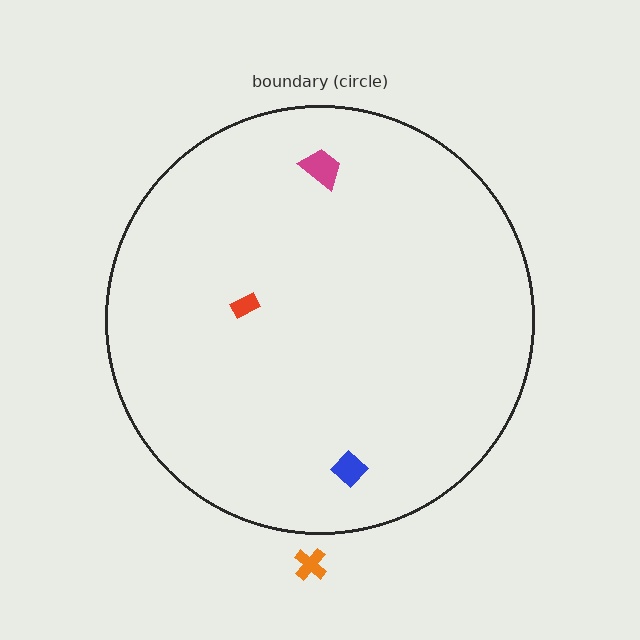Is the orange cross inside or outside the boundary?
Outside.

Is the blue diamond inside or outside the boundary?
Inside.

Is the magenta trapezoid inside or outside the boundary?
Inside.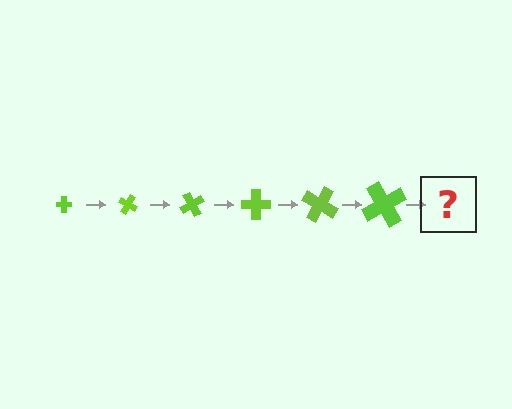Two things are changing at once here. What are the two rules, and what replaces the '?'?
The two rules are that the cross grows larger each step and it rotates 30 degrees each step. The '?' should be a cross, larger than the previous one and rotated 180 degrees from the start.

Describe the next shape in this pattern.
It should be a cross, larger than the previous one and rotated 180 degrees from the start.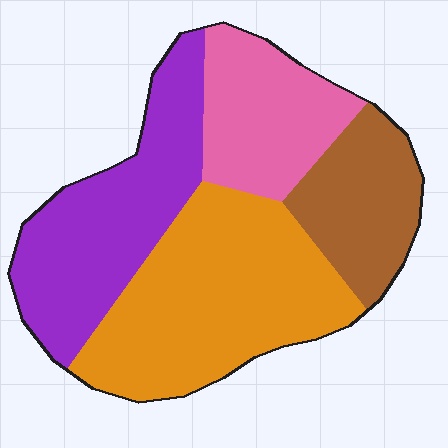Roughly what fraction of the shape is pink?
Pink takes up about one fifth (1/5) of the shape.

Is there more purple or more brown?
Purple.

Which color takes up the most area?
Orange, at roughly 35%.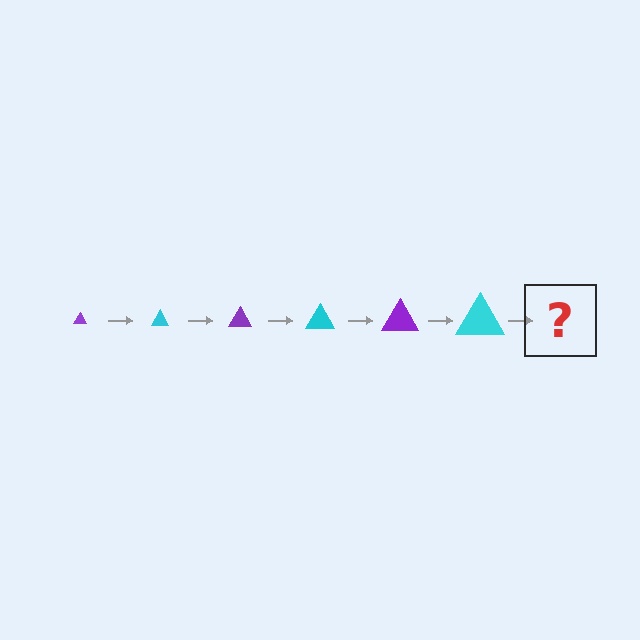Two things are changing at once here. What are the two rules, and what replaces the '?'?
The two rules are that the triangle grows larger each step and the color cycles through purple and cyan. The '?' should be a purple triangle, larger than the previous one.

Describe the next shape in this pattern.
It should be a purple triangle, larger than the previous one.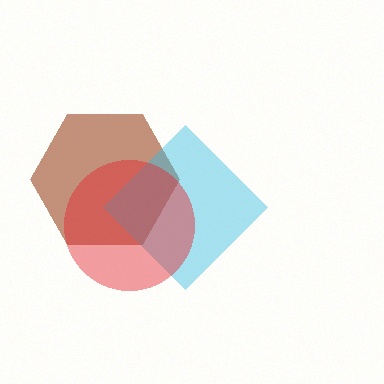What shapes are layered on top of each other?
The layered shapes are: a brown hexagon, a cyan diamond, a red circle.